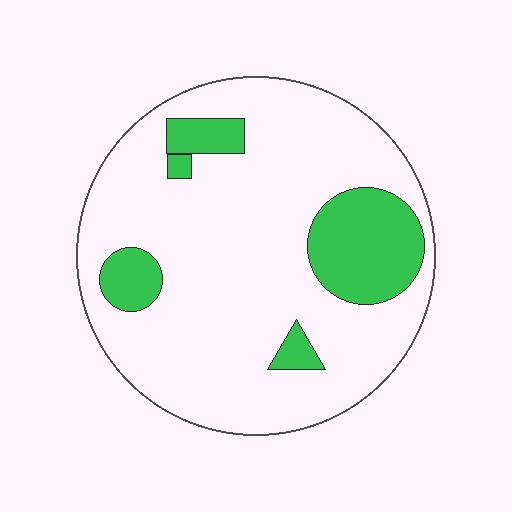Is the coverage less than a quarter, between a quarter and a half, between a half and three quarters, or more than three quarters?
Less than a quarter.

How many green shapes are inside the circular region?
5.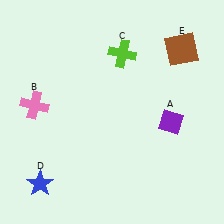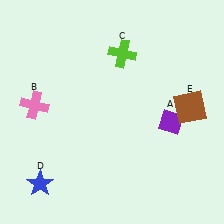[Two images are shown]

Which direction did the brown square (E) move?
The brown square (E) moved down.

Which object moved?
The brown square (E) moved down.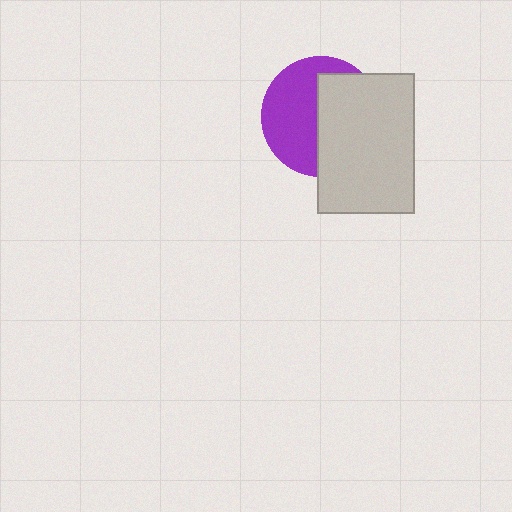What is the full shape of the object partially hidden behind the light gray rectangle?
The partially hidden object is a purple circle.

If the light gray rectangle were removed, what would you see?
You would see the complete purple circle.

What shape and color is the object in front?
The object in front is a light gray rectangle.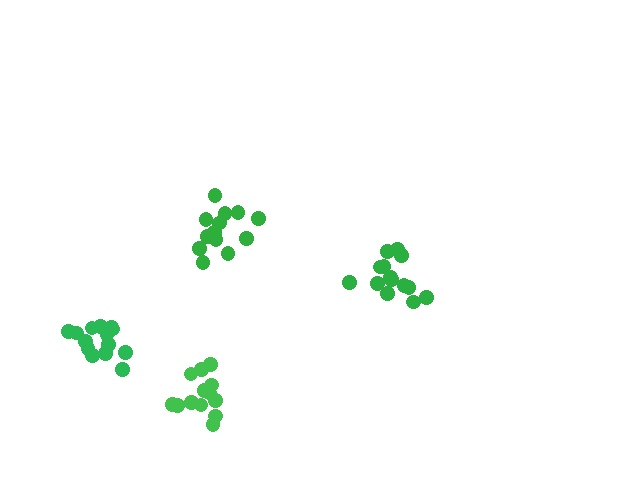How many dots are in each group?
Group 1: 13 dots, Group 2: 14 dots, Group 3: 14 dots, Group 4: 13 dots (54 total).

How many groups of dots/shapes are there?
There are 4 groups.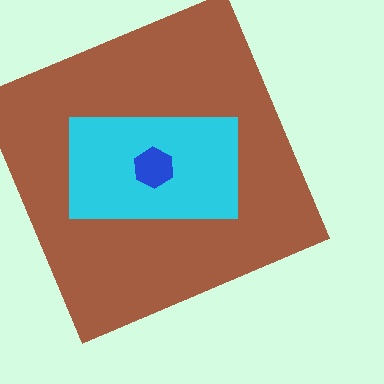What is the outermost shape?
The brown square.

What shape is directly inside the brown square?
The cyan rectangle.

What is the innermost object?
The blue hexagon.